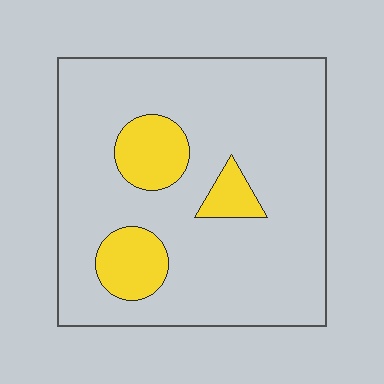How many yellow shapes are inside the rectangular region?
3.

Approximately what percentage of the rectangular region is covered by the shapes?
Approximately 15%.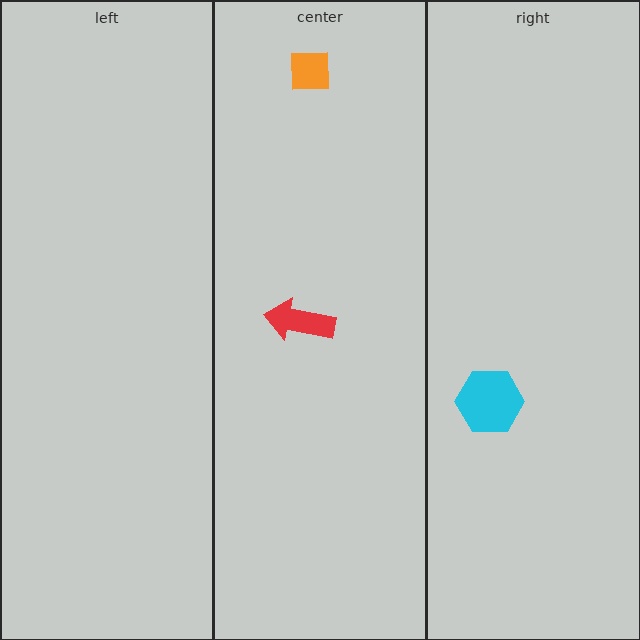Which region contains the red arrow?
The center region.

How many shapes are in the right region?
1.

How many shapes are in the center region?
2.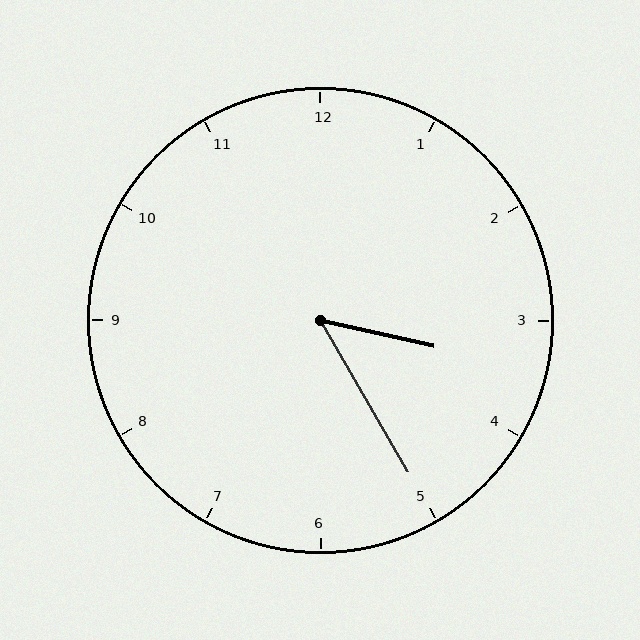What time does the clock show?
3:25.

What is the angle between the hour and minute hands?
Approximately 48 degrees.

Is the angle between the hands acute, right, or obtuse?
It is acute.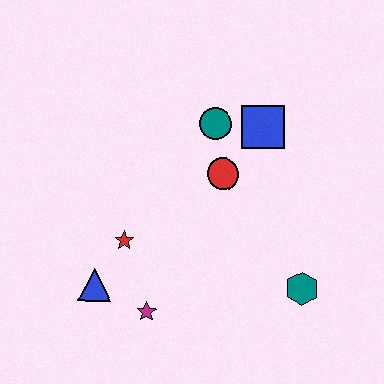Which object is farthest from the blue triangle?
The blue square is farthest from the blue triangle.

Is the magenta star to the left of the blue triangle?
No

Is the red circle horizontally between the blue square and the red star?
Yes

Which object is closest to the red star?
The blue triangle is closest to the red star.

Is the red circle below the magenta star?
No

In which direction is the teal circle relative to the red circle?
The teal circle is above the red circle.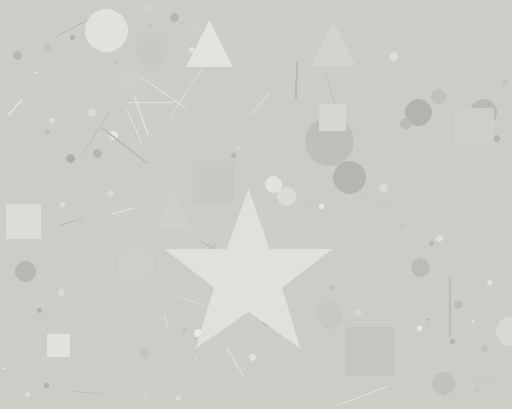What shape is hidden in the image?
A star is hidden in the image.